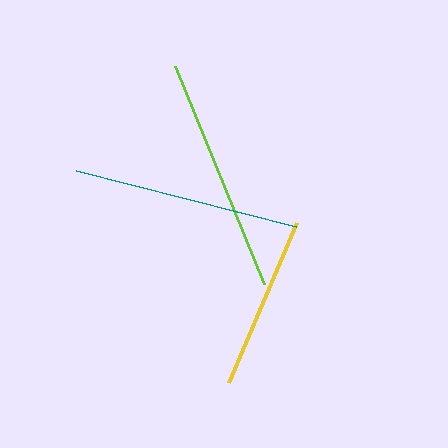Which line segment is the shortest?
The yellow line is the shortest at approximately 173 pixels.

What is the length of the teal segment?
The teal segment is approximately 227 pixels long.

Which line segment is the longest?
The lime line is the longest at approximately 235 pixels.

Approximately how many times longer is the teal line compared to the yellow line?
The teal line is approximately 1.3 times the length of the yellow line.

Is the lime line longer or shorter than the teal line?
The lime line is longer than the teal line.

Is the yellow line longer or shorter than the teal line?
The teal line is longer than the yellow line.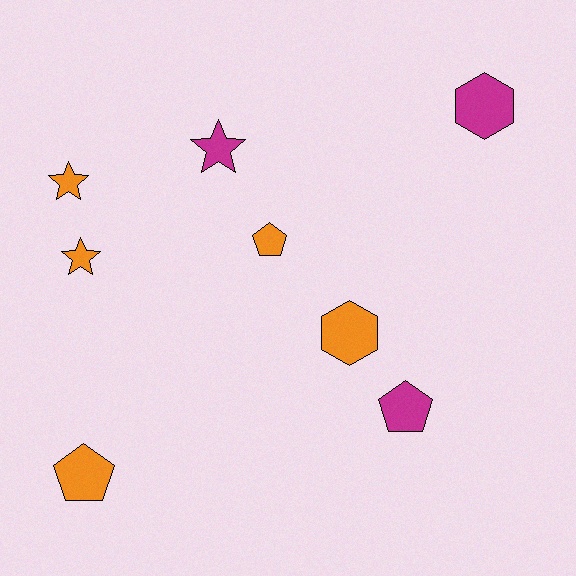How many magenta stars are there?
There is 1 magenta star.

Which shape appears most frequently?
Pentagon, with 3 objects.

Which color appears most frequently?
Orange, with 5 objects.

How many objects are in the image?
There are 8 objects.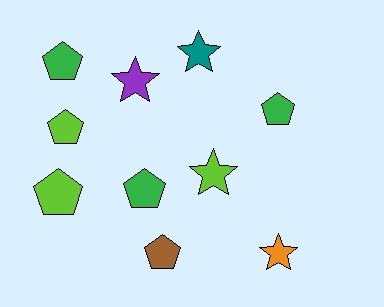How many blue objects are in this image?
There are no blue objects.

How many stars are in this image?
There are 4 stars.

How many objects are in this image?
There are 10 objects.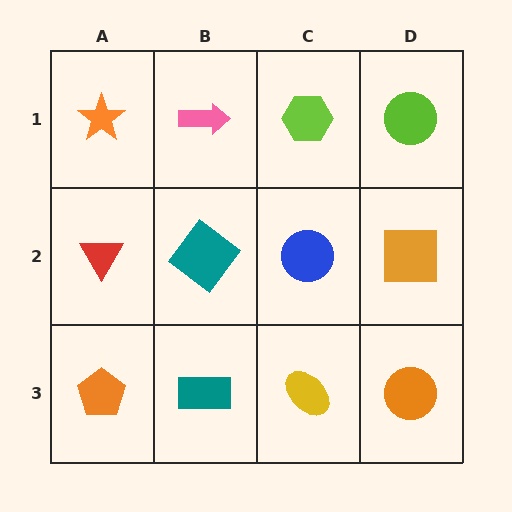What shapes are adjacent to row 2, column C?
A lime hexagon (row 1, column C), a yellow ellipse (row 3, column C), a teal diamond (row 2, column B), an orange square (row 2, column D).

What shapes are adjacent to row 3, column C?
A blue circle (row 2, column C), a teal rectangle (row 3, column B), an orange circle (row 3, column D).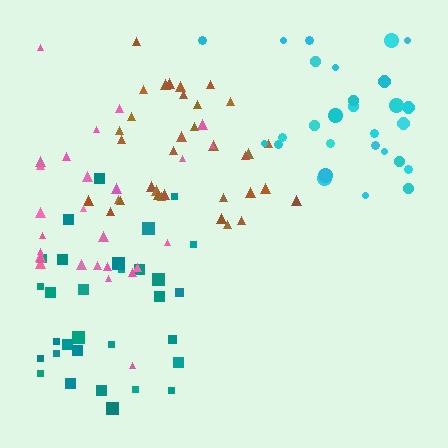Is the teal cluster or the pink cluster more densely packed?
Teal.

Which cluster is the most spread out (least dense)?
Pink.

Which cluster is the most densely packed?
Brown.